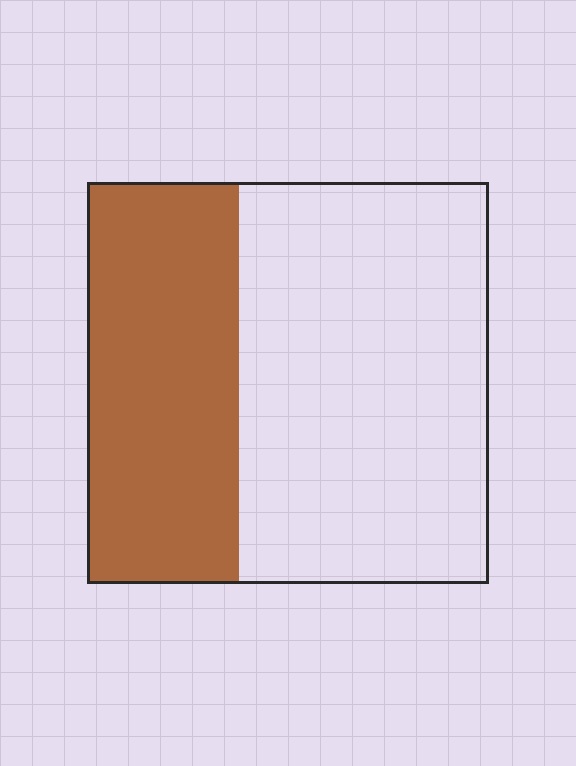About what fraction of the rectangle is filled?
About three eighths (3/8).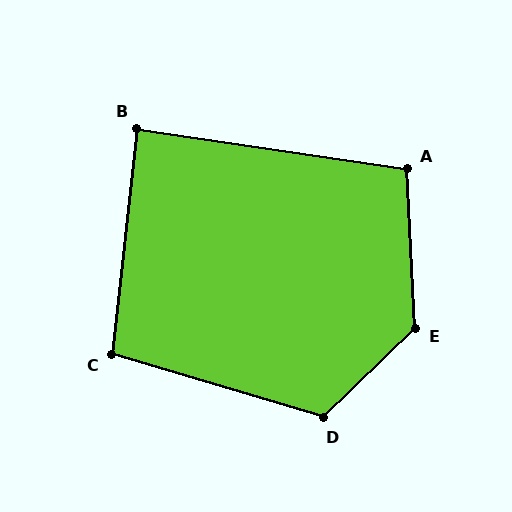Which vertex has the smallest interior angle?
B, at approximately 88 degrees.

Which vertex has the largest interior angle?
E, at approximately 131 degrees.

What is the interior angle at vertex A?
Approximately 101 degrees (obtuse).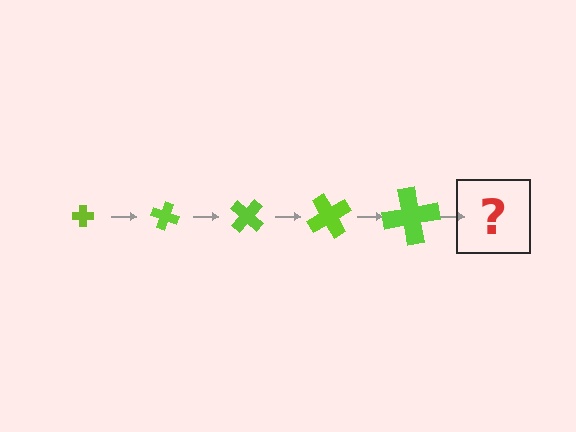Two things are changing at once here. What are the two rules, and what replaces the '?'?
The two rules are that the cross grows larger each step and it rotates 20 degrees each step. The '?' should be a cross, larger than the previous one and rotated 100 degrees from the start.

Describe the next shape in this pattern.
It should be a cross, larger than the previous one and rotated 100 degrees from the start.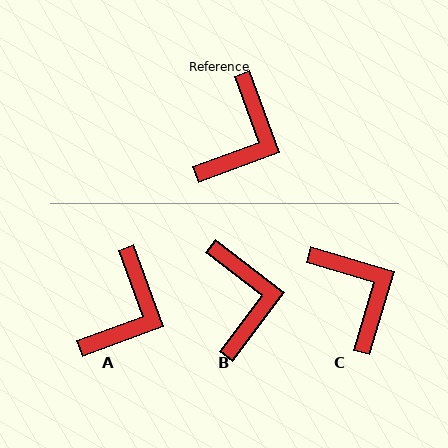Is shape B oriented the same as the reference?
No, it is off by about 33 degrees.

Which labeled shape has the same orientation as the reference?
A.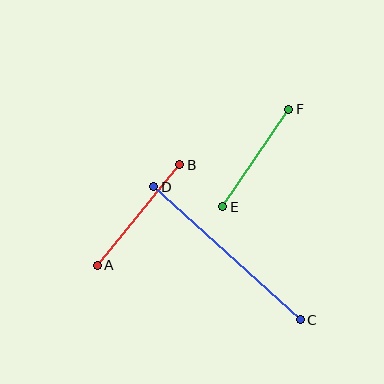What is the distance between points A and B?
The distance is approximately 130 pixels.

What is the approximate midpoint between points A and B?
The midpoint is at approximately (138, 215) pixels.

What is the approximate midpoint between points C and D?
The midpoint is at approximately (227, 253) pixels.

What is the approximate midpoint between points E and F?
The midpoint is at approximately (256, 158) pixels.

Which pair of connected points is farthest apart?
Points C and D are farthest apart.